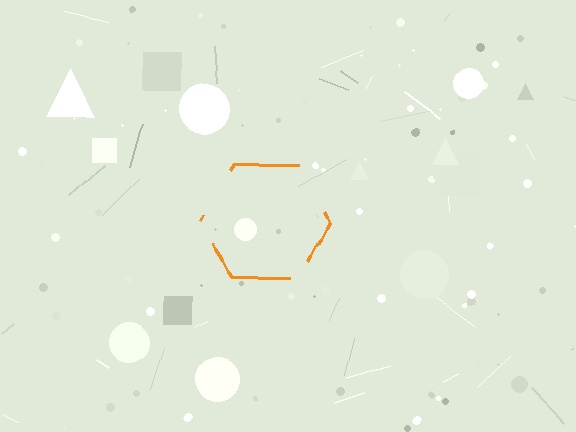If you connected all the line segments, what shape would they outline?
They would outline a hexagon.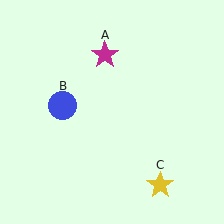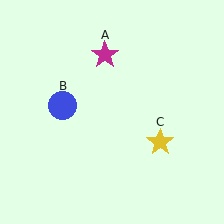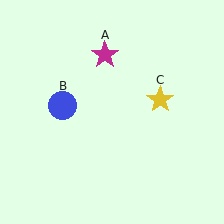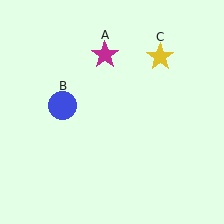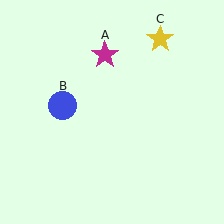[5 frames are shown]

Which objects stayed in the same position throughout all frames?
Magenta star (object A) and blue circle (object B) remained stationary.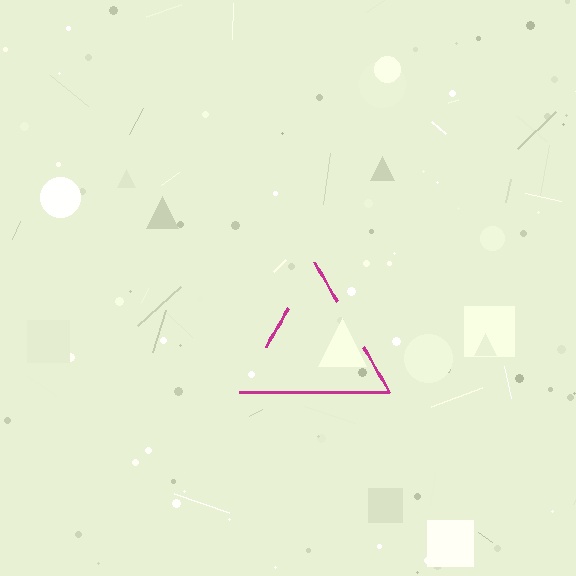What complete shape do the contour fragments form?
The contour fragments form a triangle.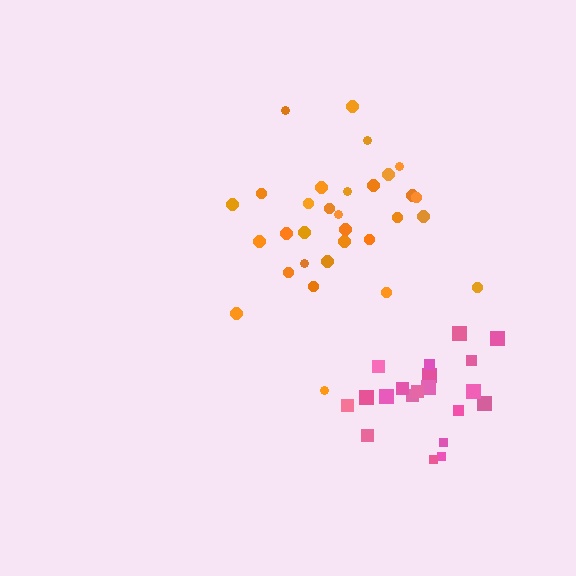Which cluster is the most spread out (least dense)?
Orange.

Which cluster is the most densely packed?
Pink.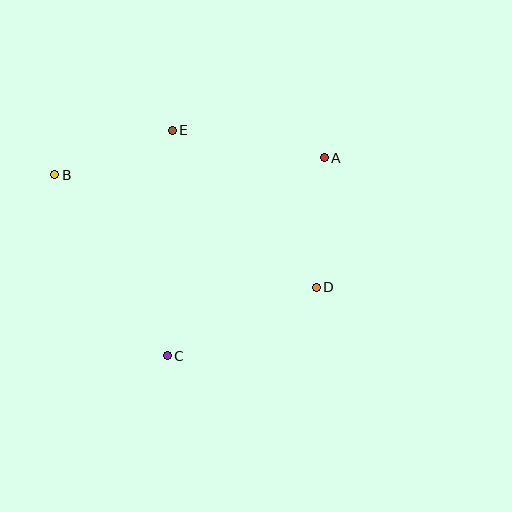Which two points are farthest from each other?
Points B and D are farthest from each other.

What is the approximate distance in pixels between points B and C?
The distance between B and C is approximately 213 pixels.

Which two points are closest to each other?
Points B and E are closest to each other.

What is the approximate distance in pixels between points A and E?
The distance between A and E is approximately 154 pixels.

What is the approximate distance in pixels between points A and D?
The distance between A and D is approximately 130 pixels.